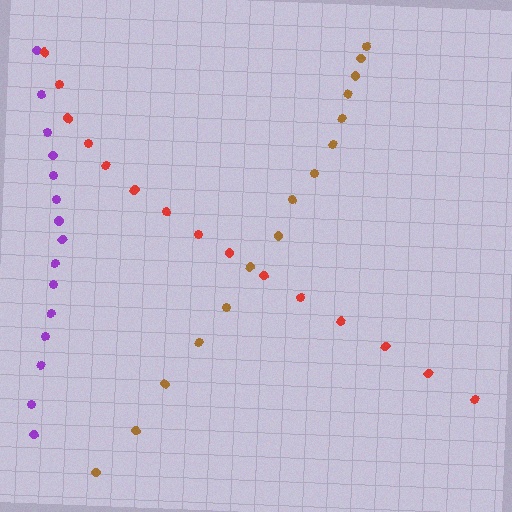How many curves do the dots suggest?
There are 3 distinct paths.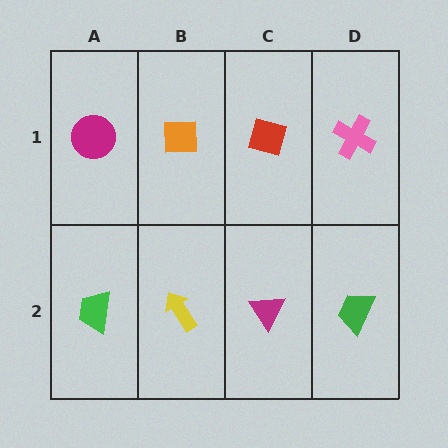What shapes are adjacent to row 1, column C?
A magenta triangle (row 2, column C), an orange square (row 1, column B), a pink cross (row 1, column D).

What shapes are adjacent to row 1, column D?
A green trapezoid (row 2, column D), a red diamond (row 1, column C).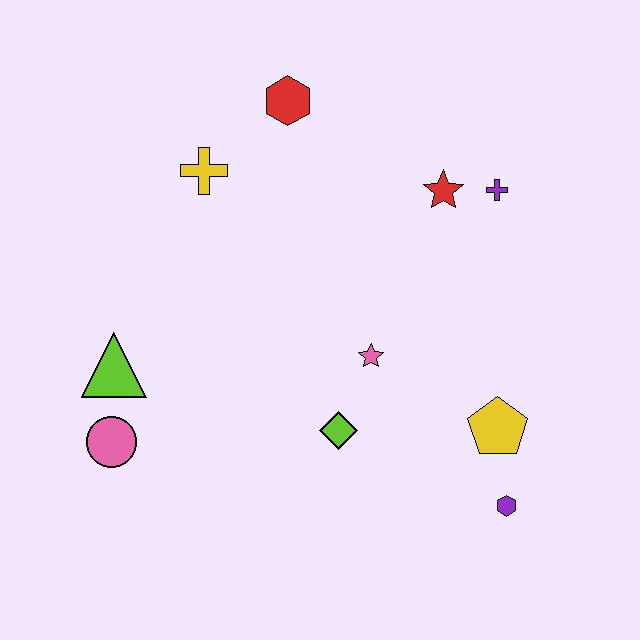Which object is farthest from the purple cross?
The pink circle is farthest from the purple cross.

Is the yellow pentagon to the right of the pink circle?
Yes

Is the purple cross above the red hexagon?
No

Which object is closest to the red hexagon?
The yellow cross is closest to the red hexagon.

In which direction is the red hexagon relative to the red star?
The red hexagon is to the left of the red star.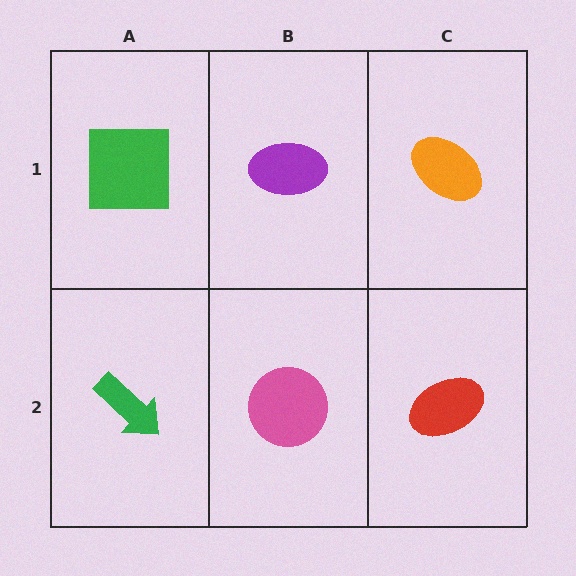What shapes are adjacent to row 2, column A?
A green square (row 1, column A), a pink circle (row 2, column B).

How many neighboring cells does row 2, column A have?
2.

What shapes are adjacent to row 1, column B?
A pink circle (row 2, column B), a green square (row 1, column A), an orange ellipse (row 1, column C).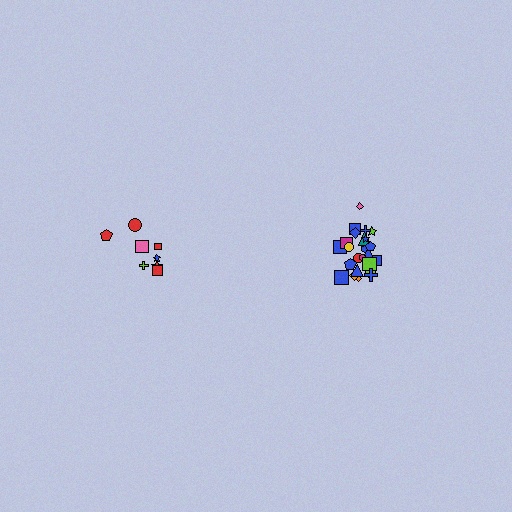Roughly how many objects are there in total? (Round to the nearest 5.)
Roughly 35 objects in total.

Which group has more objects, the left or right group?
The right group.